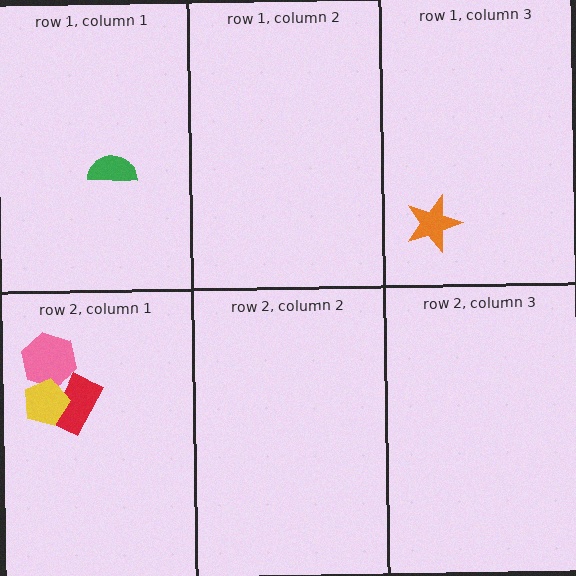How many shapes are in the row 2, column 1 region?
3.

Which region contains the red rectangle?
The row 2, column 1 region.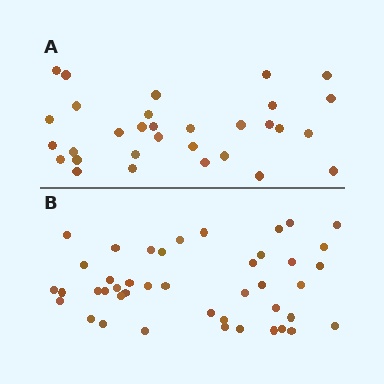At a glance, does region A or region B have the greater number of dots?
Region B (the bottom region) has more dots.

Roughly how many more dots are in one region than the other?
Region B has roughly 12 or so more dots than region A.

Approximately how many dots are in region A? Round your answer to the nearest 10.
About 30 dots. (The exact count is 31, which rounds to 30.)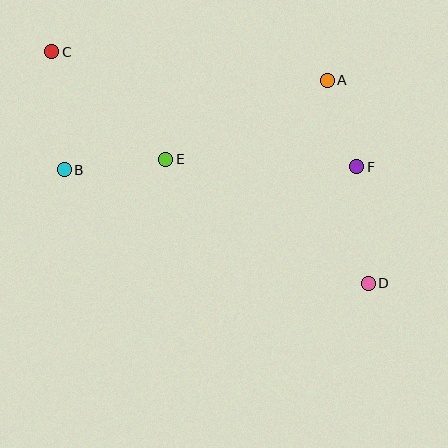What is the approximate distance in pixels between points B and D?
The distance between B and D is approximately 324 pixels.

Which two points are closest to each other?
Points A and F are closest to each other.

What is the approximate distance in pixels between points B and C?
The distance between B and C is approximately 118 pixels.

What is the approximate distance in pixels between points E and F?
The distance between E and F is approximately 191 pixels.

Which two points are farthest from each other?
Points C and D are farthest from each other.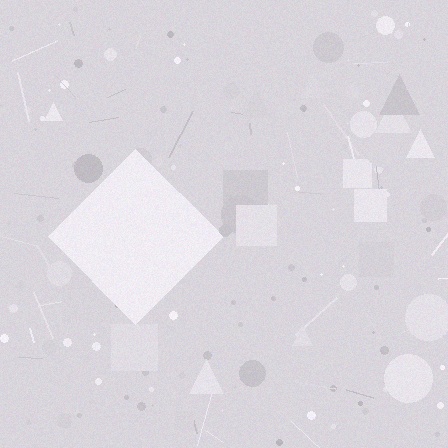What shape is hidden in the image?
A diamond is hidden in the image.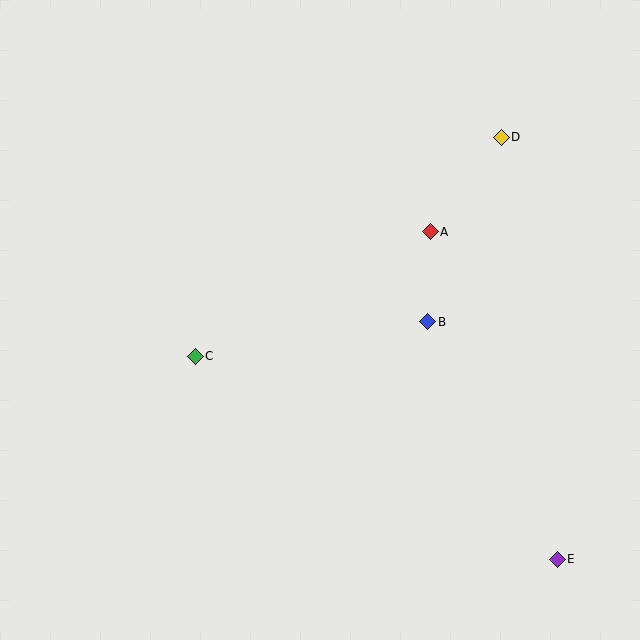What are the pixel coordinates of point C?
Point C is at (195, 356).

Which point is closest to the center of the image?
Point B at (428, 322) is closest to the center.